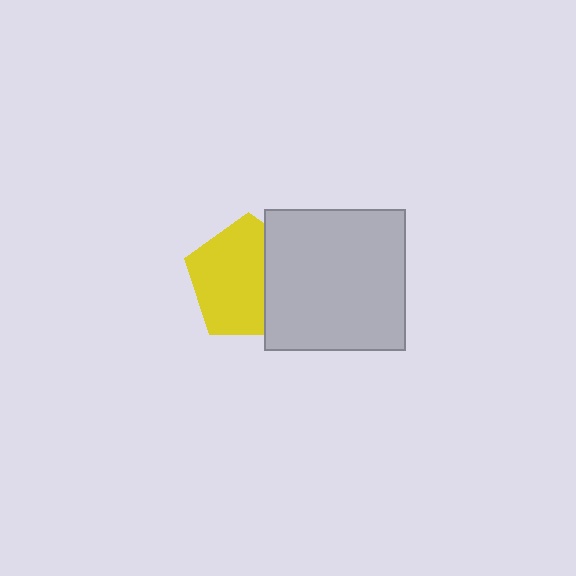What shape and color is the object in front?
The object in front is a light gray square.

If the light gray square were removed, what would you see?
You would see the complete yellow pentagon.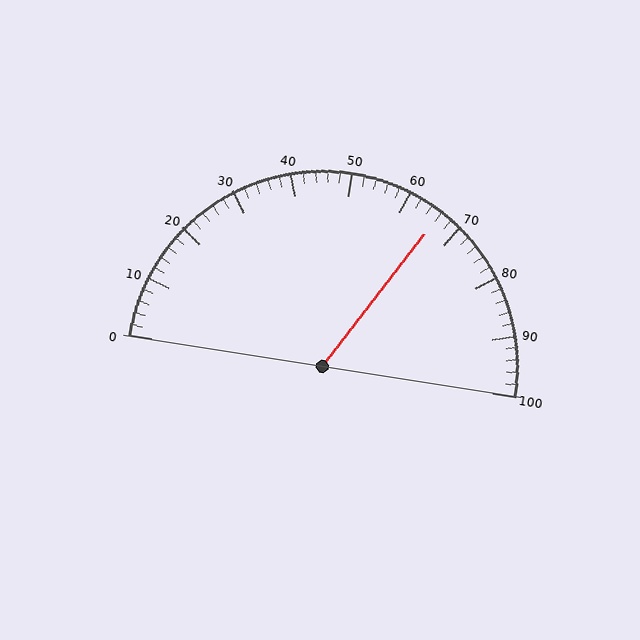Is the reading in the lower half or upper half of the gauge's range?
The reading is in the upper half of the range (0 to 100).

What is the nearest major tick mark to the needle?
The nearest major tick mark is 70.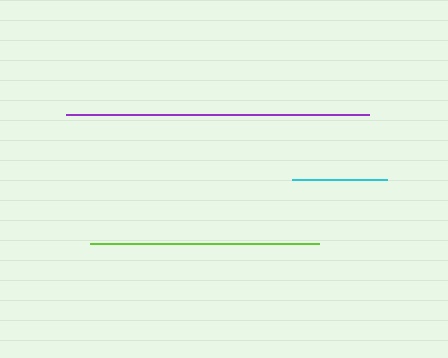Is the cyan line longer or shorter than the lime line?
The lime line is longer than the cyan line.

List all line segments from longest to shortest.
From longest to shortest: purple, lime, cyan.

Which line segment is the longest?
The purple line is the longest at approximately 304 pixels.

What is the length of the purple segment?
The purple segment is approximately 304 pixels long.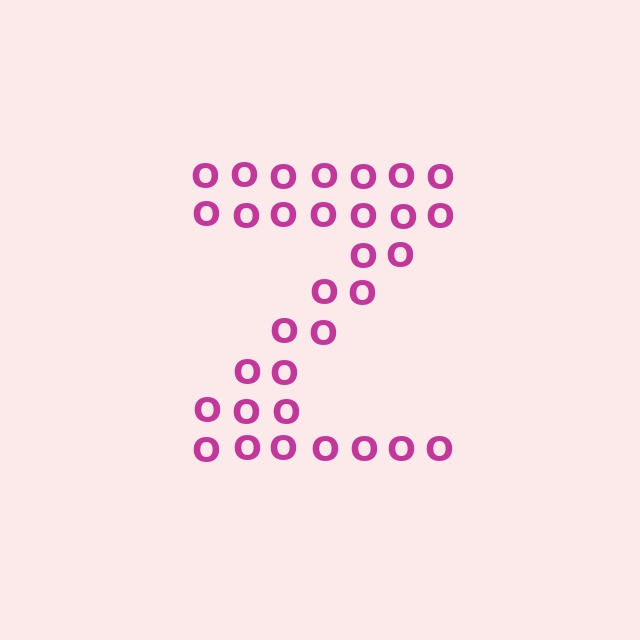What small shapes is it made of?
It is made of small letter O's.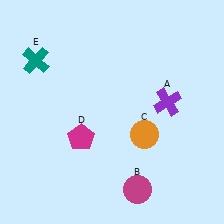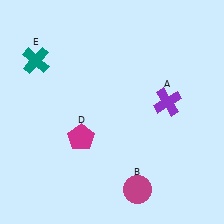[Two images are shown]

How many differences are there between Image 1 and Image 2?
There is 1 difference between the two images.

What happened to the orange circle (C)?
The orange circle (C) was removed in Image 2. It was in the bottom-right area of Image 1.